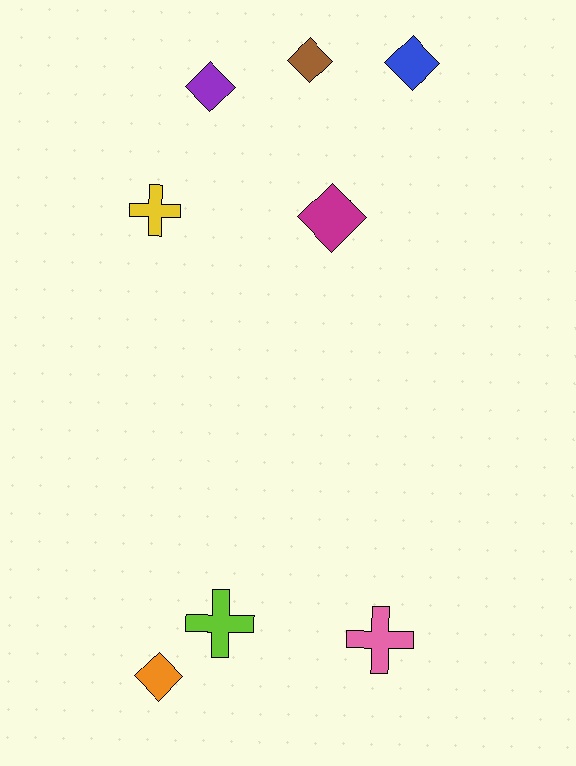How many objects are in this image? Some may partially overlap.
There are 8 objects.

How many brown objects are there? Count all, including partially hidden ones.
There is 1 brown object.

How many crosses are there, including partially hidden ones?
There are 3 crosses.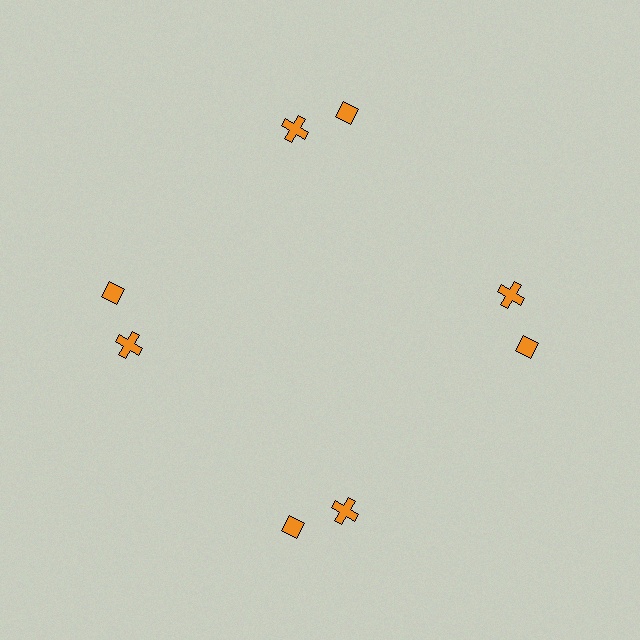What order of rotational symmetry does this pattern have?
This pattern has 4-fold rotational symmetry.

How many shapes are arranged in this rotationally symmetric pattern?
There are 8 shapes, arranged in 4 groups of 2.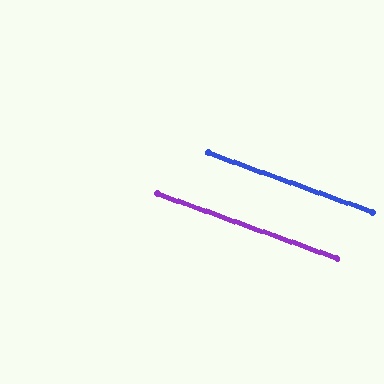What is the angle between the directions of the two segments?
Approximately 0 degrees.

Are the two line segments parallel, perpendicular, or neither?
Parallel — their directions differ by only 0.1°.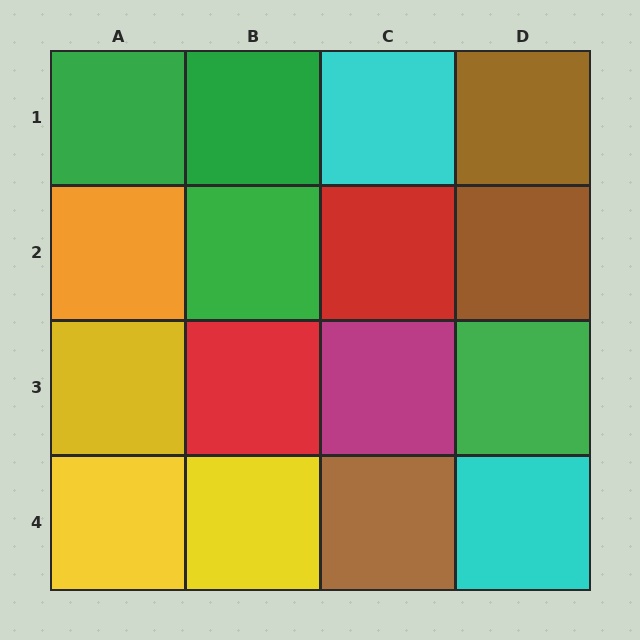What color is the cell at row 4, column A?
Yellow.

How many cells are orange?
1 cell is orange.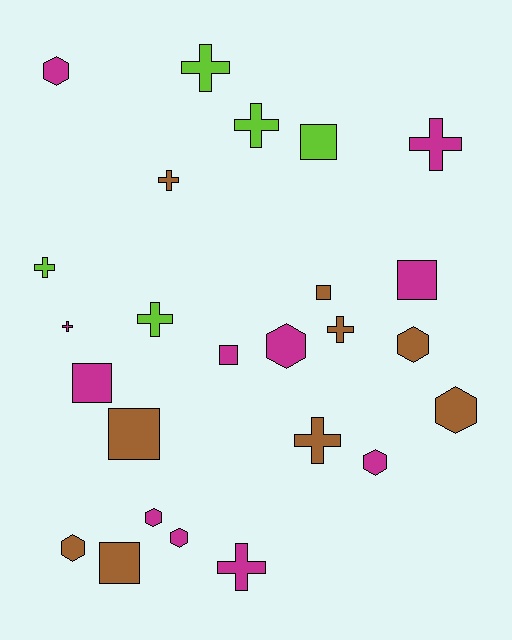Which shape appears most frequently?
Cross, with 10 objects.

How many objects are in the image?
There are 25 objects.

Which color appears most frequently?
Magenta, with 11 objects.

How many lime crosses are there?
There are 4 lime crosses.